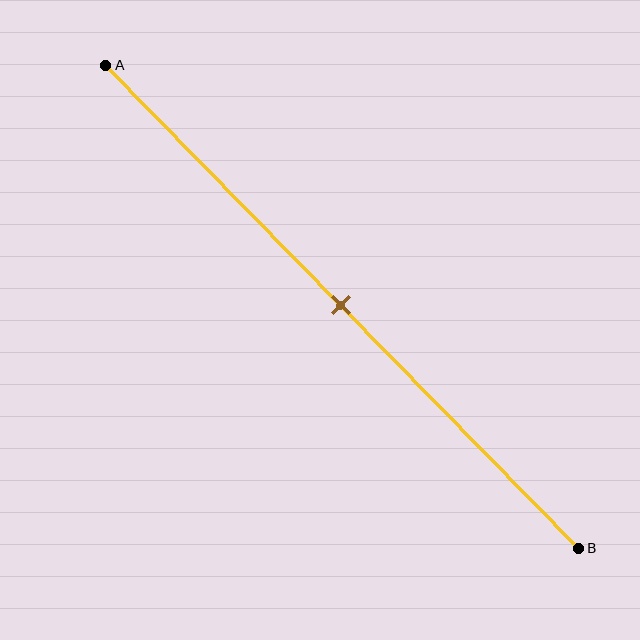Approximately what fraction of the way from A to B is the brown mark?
The brown mark is approximately 50% of the way from A to B.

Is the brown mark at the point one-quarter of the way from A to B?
No, the mark is at about 50% from A, not at the 25% one-quarter point.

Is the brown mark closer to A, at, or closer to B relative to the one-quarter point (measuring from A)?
The brown mark is closer to point B than the one-quarter point of segment AB.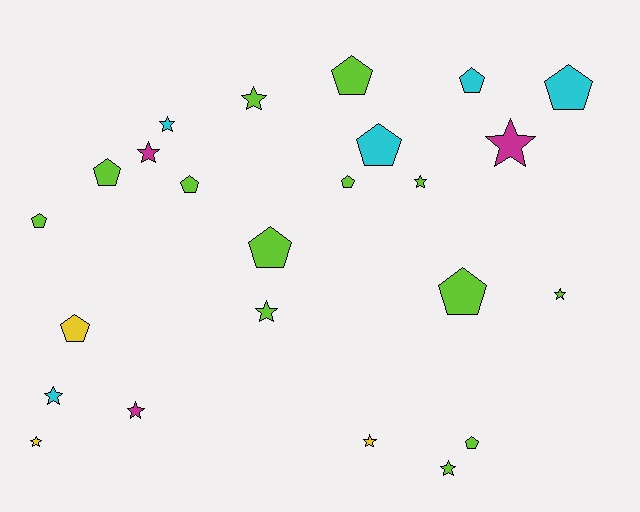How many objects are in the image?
There are 24 objects.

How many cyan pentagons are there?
There are 3 cyan pentagons.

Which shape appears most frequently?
Pentagon, with 12 objects.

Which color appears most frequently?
Lime, with 13 objects.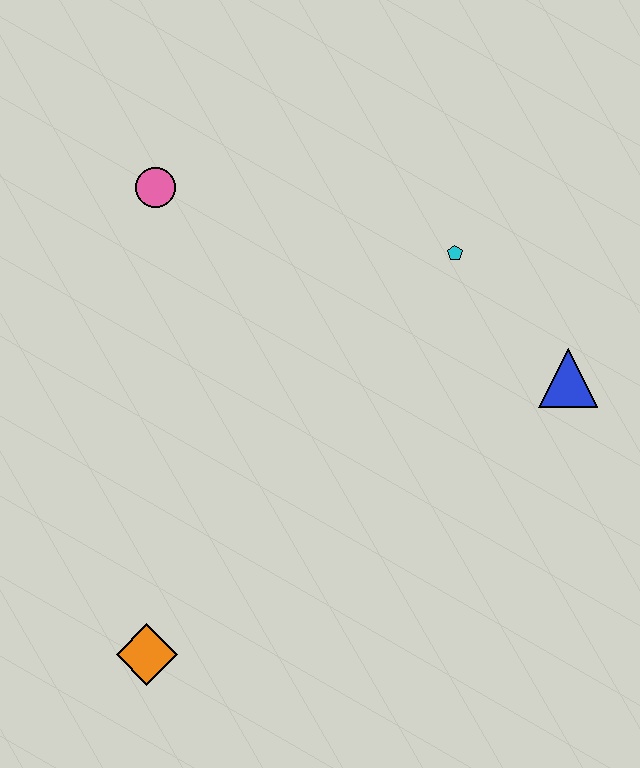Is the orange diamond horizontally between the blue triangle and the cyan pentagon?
No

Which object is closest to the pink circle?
The cyan pentagon is closest to the pink circle.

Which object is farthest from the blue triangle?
The orange diamond is farthest from the blue triangle.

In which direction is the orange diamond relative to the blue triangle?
The orange diamond is to the left of the blue triangle.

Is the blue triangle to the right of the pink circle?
Yes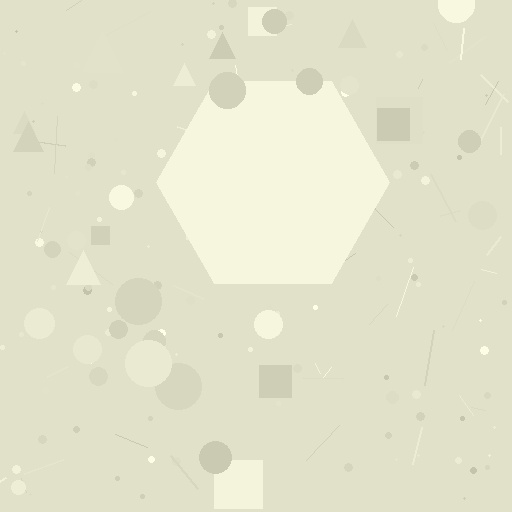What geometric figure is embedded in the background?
A hexagon is embedded in the background.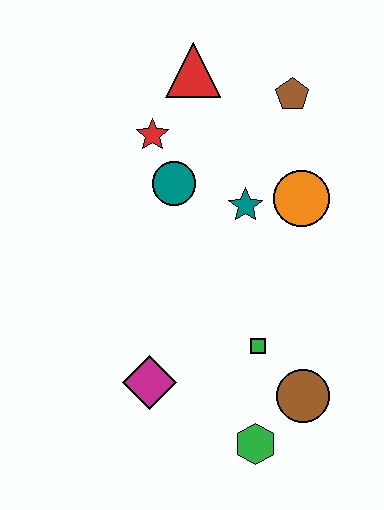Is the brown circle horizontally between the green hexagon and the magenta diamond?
No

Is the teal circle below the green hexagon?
No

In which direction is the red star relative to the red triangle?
The red star is below the red triangle.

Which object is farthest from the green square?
The red triangle is farthest from the green square.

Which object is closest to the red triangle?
The red star is closest to the red triangle.